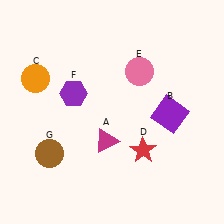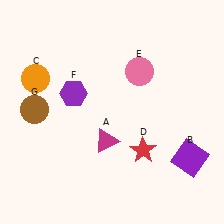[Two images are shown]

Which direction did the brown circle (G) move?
The brown circle (G) moved up.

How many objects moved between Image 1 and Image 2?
2 objects moved between the two images.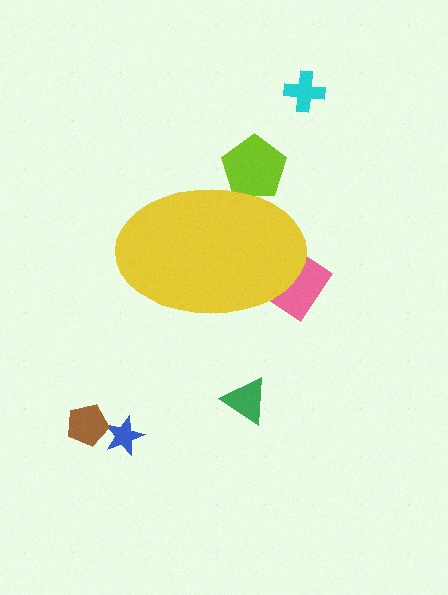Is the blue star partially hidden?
No, the blue star is fully visible.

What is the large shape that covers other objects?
A yellow ellipse.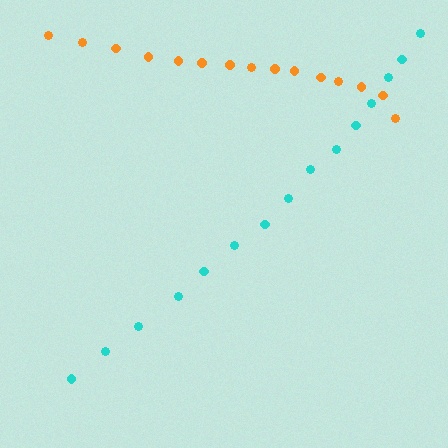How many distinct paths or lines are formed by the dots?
There are 2 distinct paths.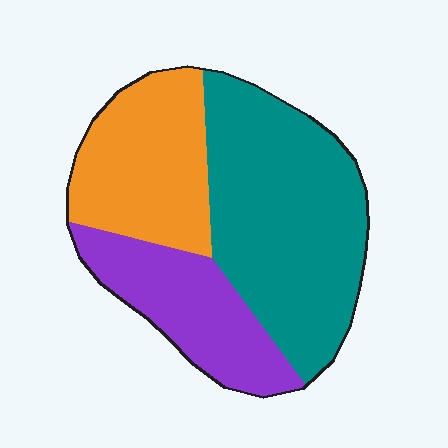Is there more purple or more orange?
Orange.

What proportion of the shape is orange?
Orange takes up between a quarter and a half of the shape.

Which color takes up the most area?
Teal, at roughly 50%.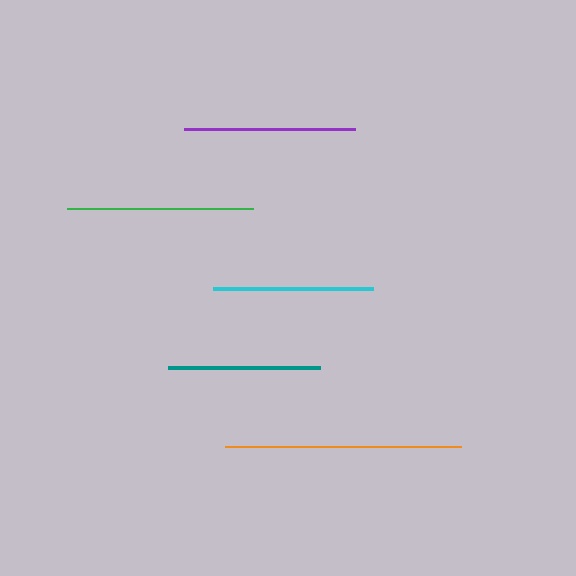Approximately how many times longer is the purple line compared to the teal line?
The purple line is approximately 1.1 times the length of the teal line.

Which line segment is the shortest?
The teal line is the shortest at approximately 152 pixels.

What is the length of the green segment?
The green segment is approximately 187 pixels long.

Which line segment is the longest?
The orange line is the longest at approximately 236 pixels.